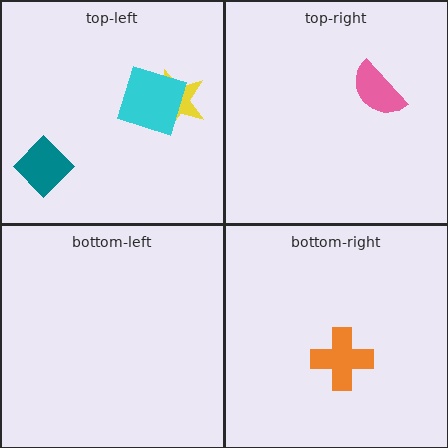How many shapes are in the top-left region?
3.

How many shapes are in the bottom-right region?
1.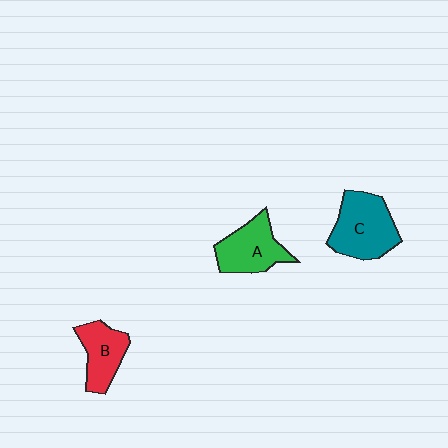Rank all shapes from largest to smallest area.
From largest to smallest: C (teal), A (green), B (red).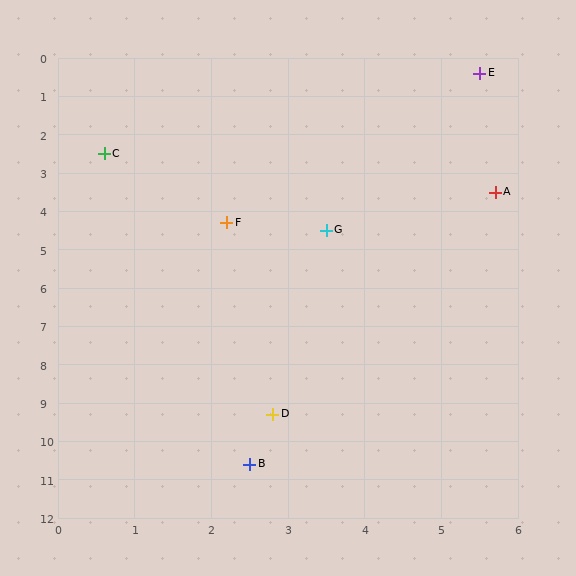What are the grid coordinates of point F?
Point F is at approximately (2.2, 4.3).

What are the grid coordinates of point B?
Point B is at approximately (2.5, 10.6).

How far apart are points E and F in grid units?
Points E and F are about 5.1 grid units apart.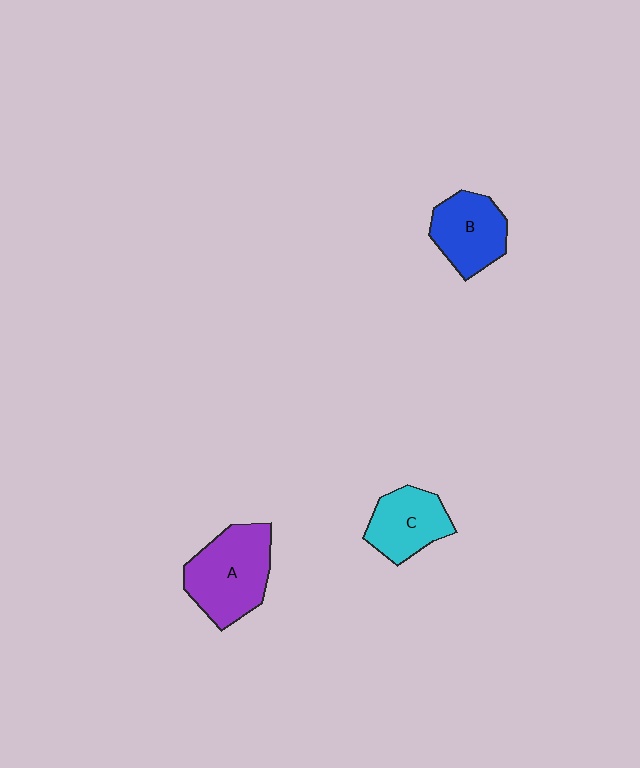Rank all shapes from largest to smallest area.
From largest to smallest: A (purple), B (blue), C (cyan).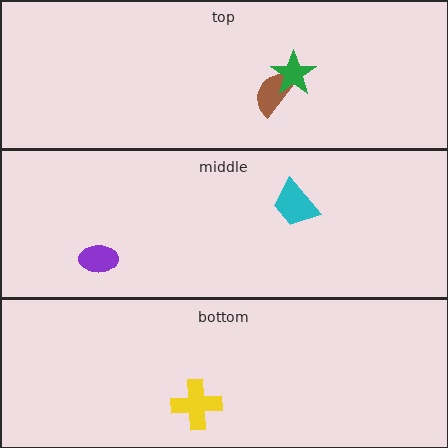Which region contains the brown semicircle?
The top region.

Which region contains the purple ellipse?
The middle region.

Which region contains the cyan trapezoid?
The middle region.